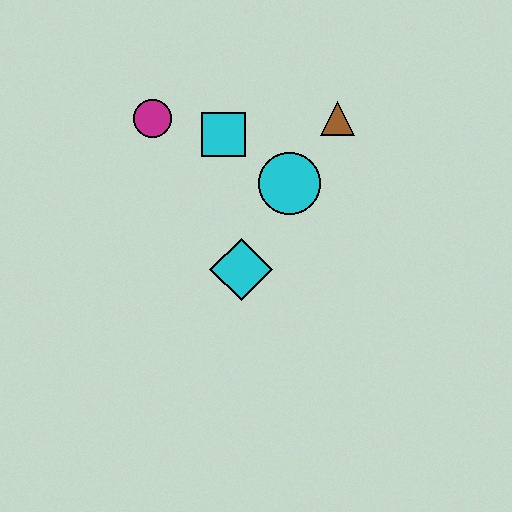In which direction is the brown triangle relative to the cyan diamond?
The brown triangle is above the cyan diamond.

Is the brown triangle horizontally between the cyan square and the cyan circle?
No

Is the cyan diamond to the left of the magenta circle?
No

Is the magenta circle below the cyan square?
No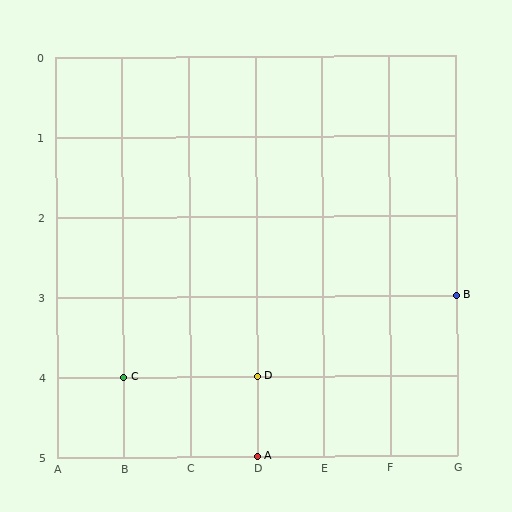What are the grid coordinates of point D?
Point D is at grid coordinates (D, 4).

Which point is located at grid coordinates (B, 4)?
Point C is at (B, 4).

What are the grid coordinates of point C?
Point C is at grid coordinates (B, 4).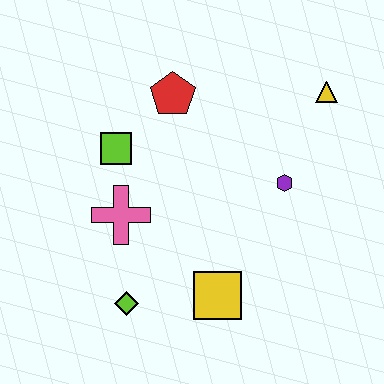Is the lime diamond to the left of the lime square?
No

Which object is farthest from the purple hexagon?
The lime diamond is farthest from the purple hexagon.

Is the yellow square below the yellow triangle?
Yes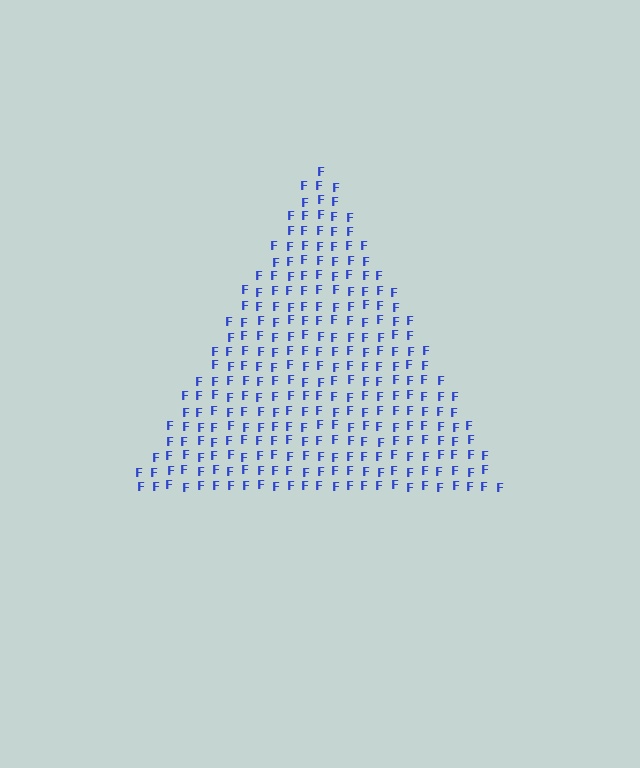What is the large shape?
The large shape is a triangle.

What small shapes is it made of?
It is made of small letter F's.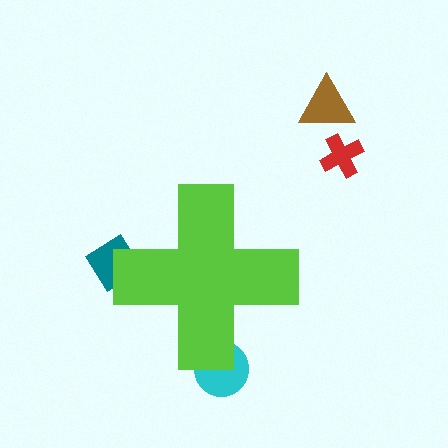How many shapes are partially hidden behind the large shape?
2 shapes are partially hidden.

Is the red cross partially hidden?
No, the red cross is fully visible.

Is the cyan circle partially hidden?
Yes, the cyan circle is partially hidden behind the lime cross.